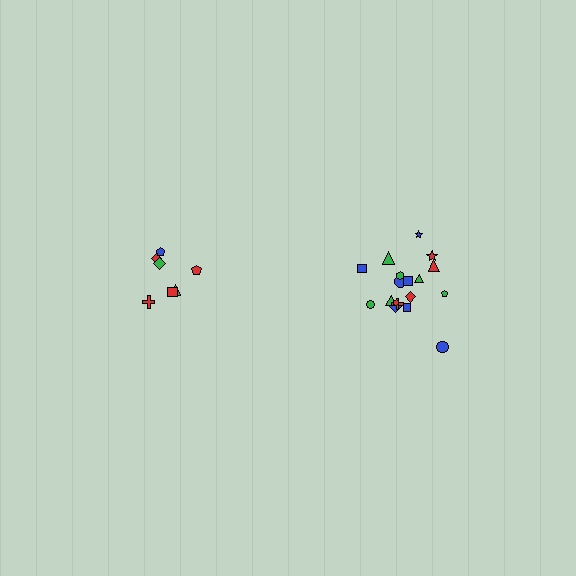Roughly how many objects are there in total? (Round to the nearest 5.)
Roughly 25 objects in total.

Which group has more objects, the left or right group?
The right group.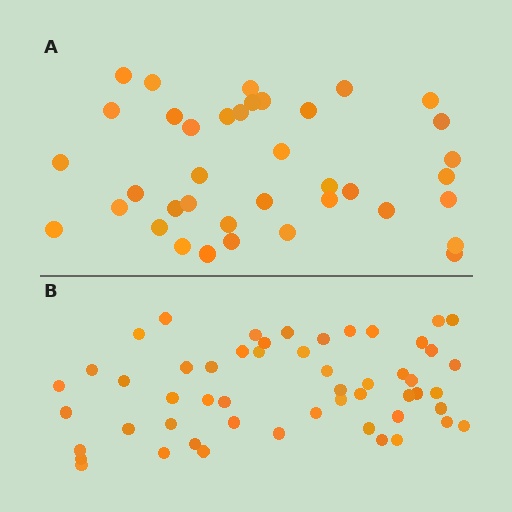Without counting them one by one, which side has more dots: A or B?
Region B (the bottom region) has more dots.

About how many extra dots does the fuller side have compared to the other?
Region B has approximately 15 more dots than region A.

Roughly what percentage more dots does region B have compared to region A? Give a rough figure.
About 40% more.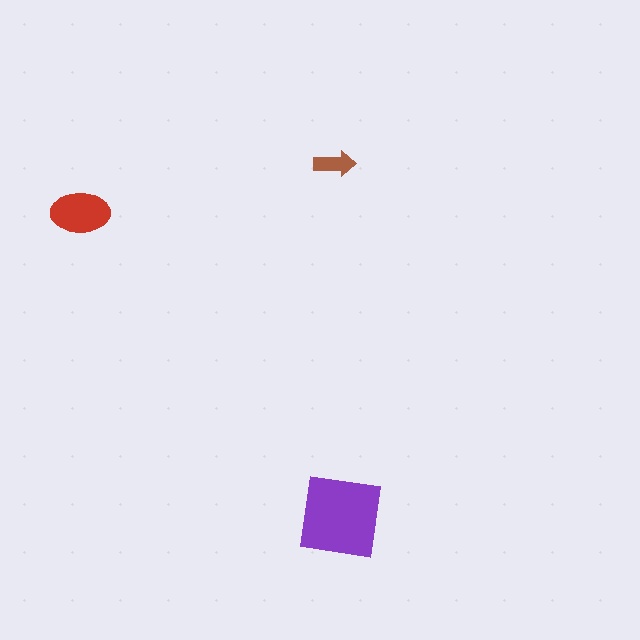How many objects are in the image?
There are 3 objects in the image.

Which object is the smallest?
The brown arrow.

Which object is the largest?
The purple square.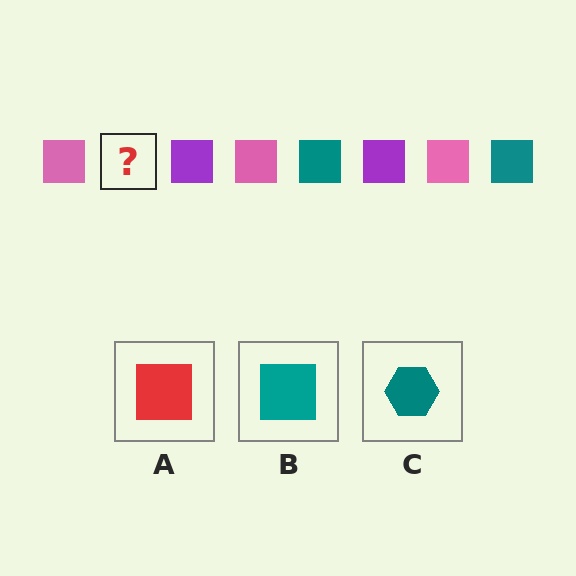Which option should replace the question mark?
Option B.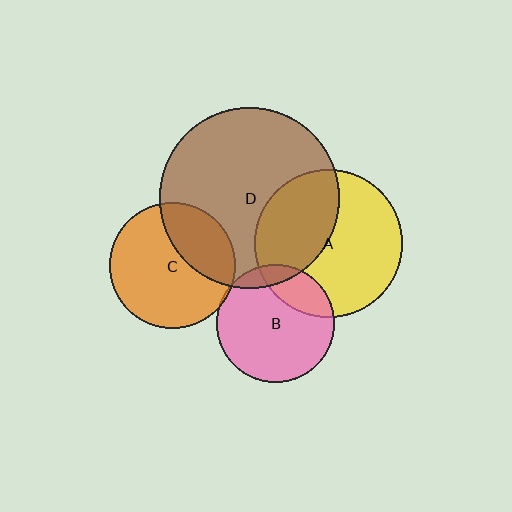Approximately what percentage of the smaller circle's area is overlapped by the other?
Approximately 10%.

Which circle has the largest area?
Circle D (brown).